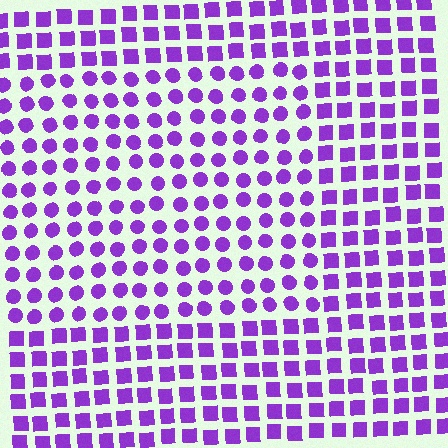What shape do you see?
I see a rectangle.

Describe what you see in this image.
The image is filled with small purple elements arranged in a uniform grid. A rectangle-shaped region contains circles, while the surrounding area contains squares. The boundary is defined purely by the change in element shape.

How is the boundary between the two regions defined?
The boundary is defined by a change in element shape: circles inside vs. squares outside. All elements share the same color and spacing.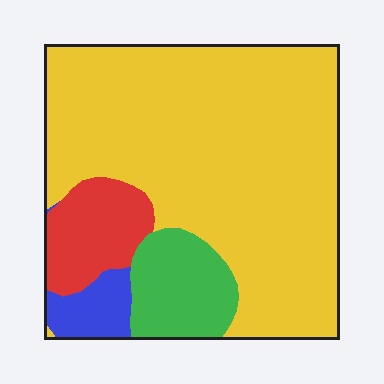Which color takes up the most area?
Yellow, at roughly 70%.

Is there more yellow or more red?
Yellow.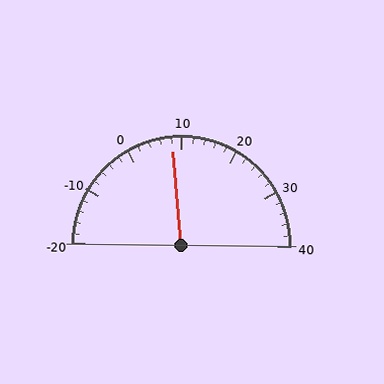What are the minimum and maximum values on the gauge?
The gauge ranges from -20 to 40.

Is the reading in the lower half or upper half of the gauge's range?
The reading is in the lower half of the range (-20 to 40).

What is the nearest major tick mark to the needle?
The nearest major tick mark is 10.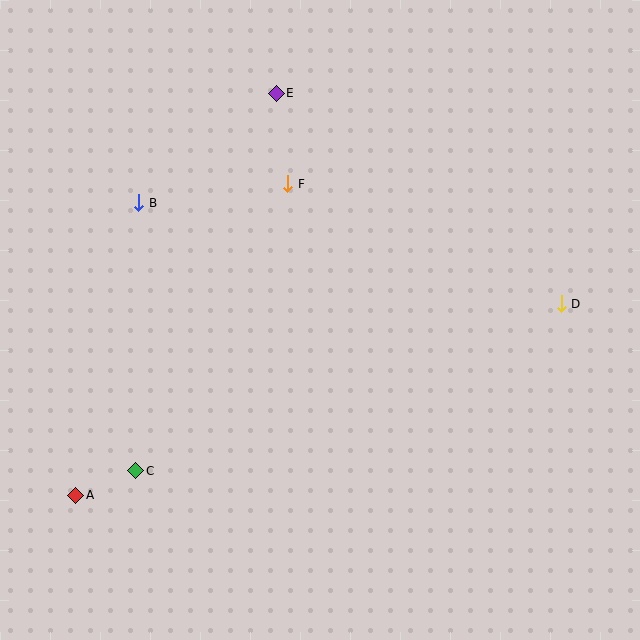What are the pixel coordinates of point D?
Point D is at (561, 304).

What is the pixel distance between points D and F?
The distance between D and F is 299 pixels.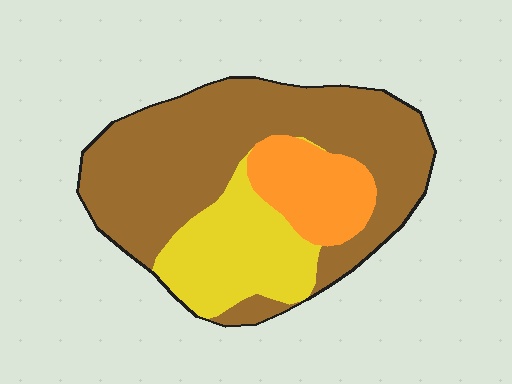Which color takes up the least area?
Orange, at roughly 15%.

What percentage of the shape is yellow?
Yellow takes up between a sixth and a third of the shape.